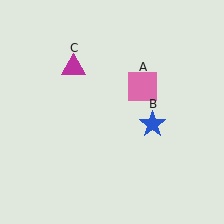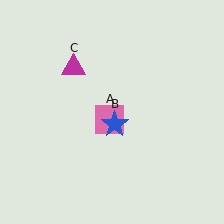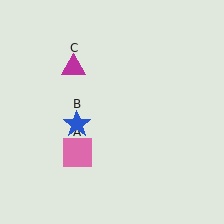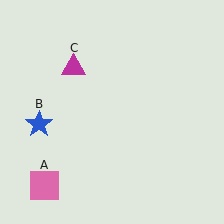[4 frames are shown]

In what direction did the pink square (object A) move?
The pink square (object A) moved down and to the left.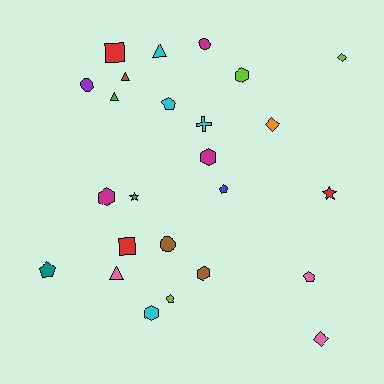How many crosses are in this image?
There is 1 cross.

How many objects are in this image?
There are 25 objects.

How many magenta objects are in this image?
There are 3 magenta objects.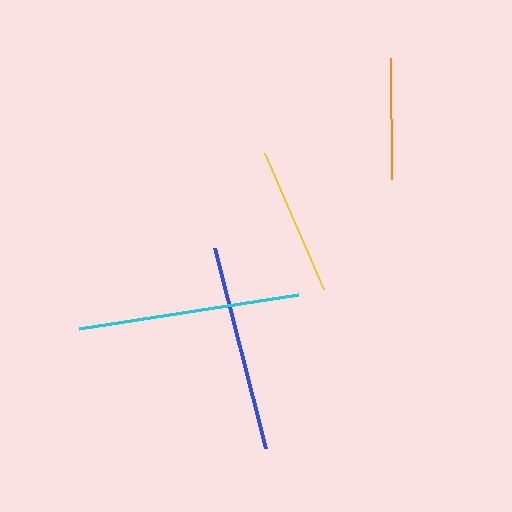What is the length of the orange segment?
The orange segment is approximately 121 pixels long.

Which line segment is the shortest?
The orange line is the shortest at approximately 121 pixels.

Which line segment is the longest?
The cyan line is the longest at approximately 221 pixels.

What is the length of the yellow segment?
The yellow segment is approximately 148 pixels long.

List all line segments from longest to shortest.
From longest to shortest: cyan, blue, yellow, orange.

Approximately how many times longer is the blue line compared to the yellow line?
The blue line is approximately 1.4 times the length of the yellow line.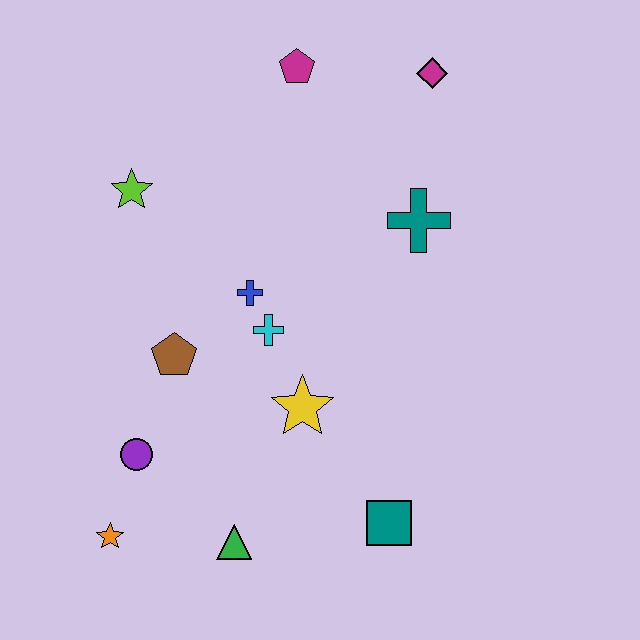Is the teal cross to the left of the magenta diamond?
Yes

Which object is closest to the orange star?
The purple circle is closest to the orange star.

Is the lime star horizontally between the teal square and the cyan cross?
No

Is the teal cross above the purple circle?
Yes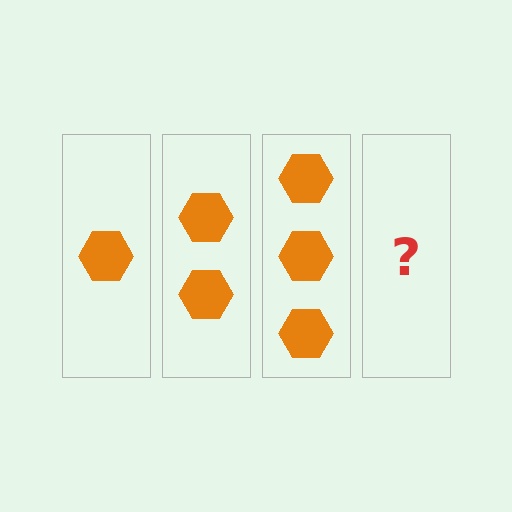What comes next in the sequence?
The next element should be 4 hexagons.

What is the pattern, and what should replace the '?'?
The pattern is that each step adds one more hexagon. The '?' should be 4 hexagons.